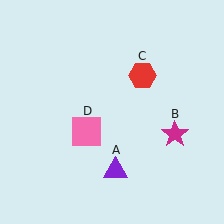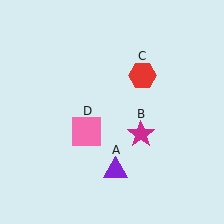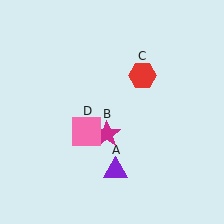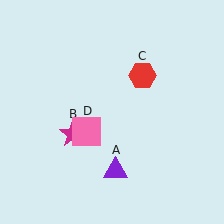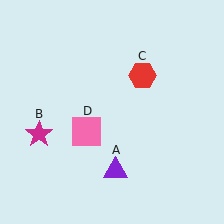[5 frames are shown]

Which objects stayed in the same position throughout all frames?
Purple triangle (object A) and red hexagon (object C) and pink square (object D) remained stationary.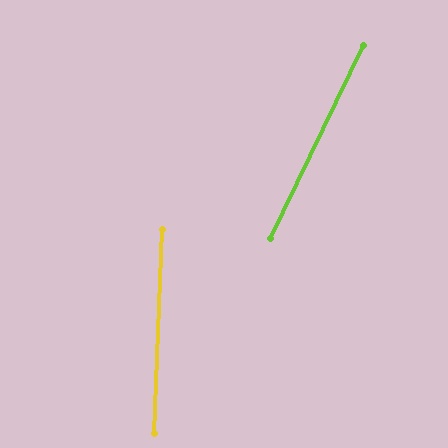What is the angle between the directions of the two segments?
Approximately 24 degrees.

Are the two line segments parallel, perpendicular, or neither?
Neither parallel nor perpendicular — they differ by about 24°.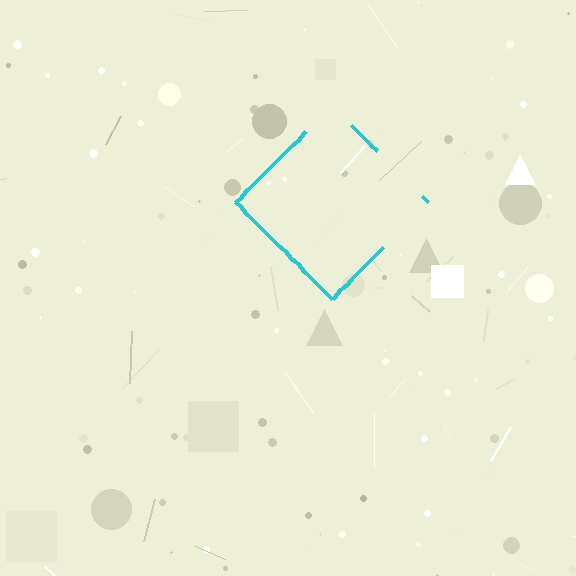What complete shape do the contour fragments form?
The contour fragments form a diamond.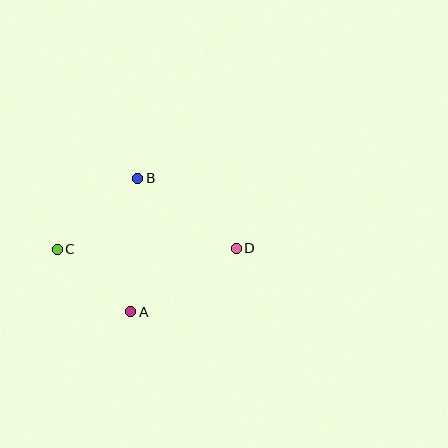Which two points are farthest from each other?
Points C and D are farthest from each other.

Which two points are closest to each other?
Points A and C are closest to each other.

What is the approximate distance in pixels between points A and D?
The distance between A and D is approximately 123 pixels.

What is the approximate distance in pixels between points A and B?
The distance between A and B is approximately 134 pixels.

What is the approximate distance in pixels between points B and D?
The distance between B and D is approximately 121 pixels.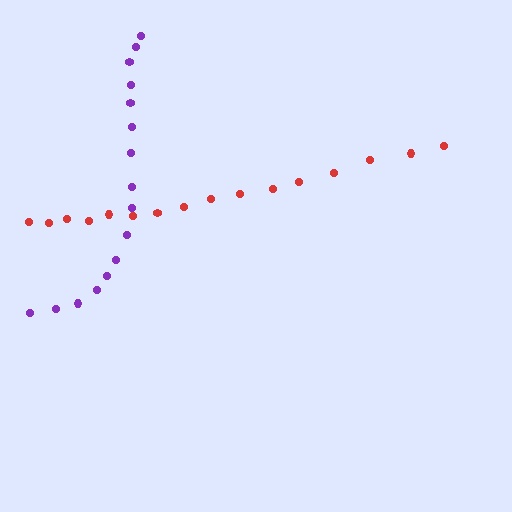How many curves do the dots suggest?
There are 2 distinct paths.